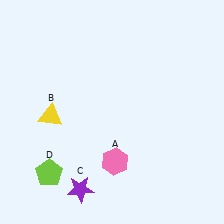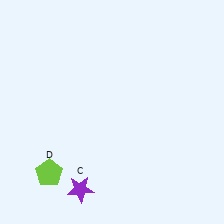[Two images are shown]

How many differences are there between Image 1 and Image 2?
There are 2 differences between the two images.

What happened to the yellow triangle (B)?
The yellow triangle (B) was removed in Image 2. It was in the bottom-left area of Image 1.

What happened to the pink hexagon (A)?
The pink hexagon (A) was removed in Image 2. It was in the bottom-right area of Image 1.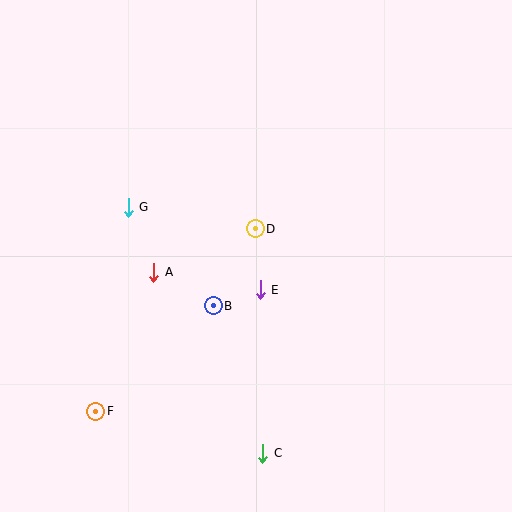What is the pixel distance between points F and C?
The distance between F and C is 173 pixels.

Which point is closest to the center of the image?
Point D at (255, 229) is closest to the center.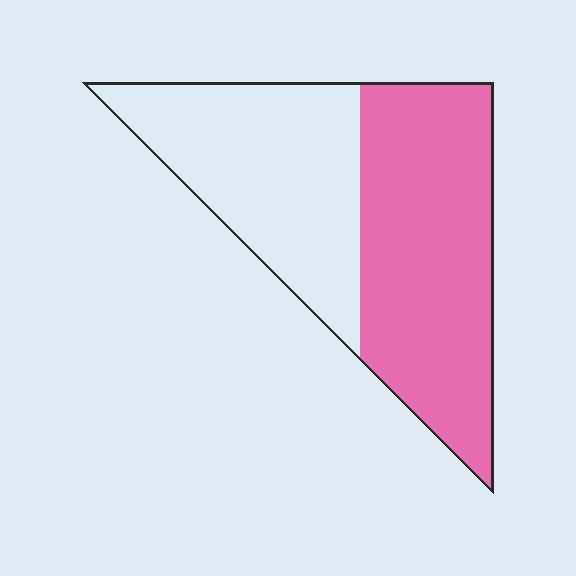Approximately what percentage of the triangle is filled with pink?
Approximately 55%.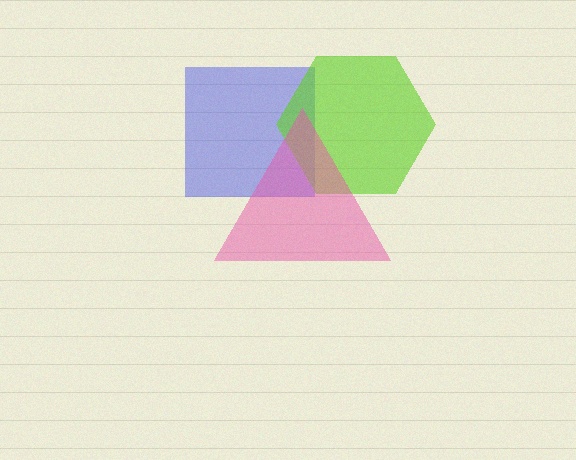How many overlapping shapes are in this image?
There are 3 overlapping shapes in the image.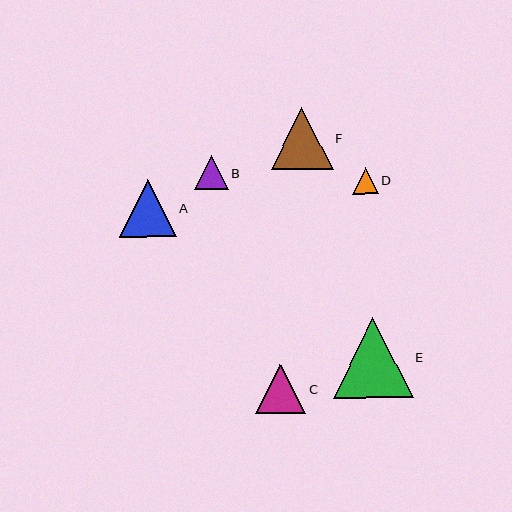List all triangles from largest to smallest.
From largest to smallest: E, F, A, C, B, D.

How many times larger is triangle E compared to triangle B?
Triangle E is approximately 2.4 times the size of triangle B.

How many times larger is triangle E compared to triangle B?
Triangle E is approximately 2.4 times the size of triangle B.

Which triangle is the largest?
Triangle E is the largest with a size of approximately 80 pixels.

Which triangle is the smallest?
Triangle D is the smallest with a size of approximately 26 pixels.